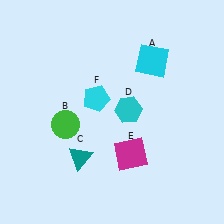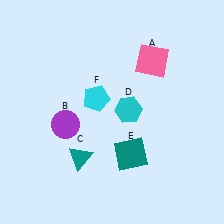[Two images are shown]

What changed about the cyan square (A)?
In Image 1, A is cyan. In Image 2, it changed to pink.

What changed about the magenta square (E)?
In Image 1, E is magenta. In Image 2, it changed to teal.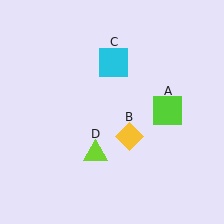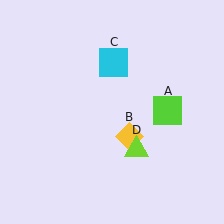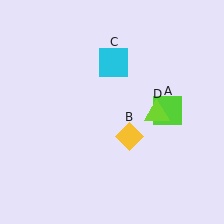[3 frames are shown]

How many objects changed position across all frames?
1 object changed position: lime triangle (object D).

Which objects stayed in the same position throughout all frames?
Lime square (object A) and yellow diamond (object B) and cyan square (object C) remained stationary.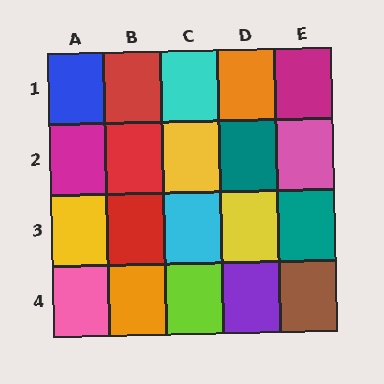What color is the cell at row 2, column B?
Red.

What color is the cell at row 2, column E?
Pink.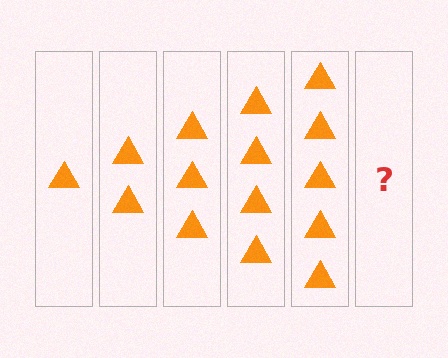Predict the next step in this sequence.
The next step is 6 triangles.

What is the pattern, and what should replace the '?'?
The pattern is that each step adds one more triangle. The '?' should be 6 triangles.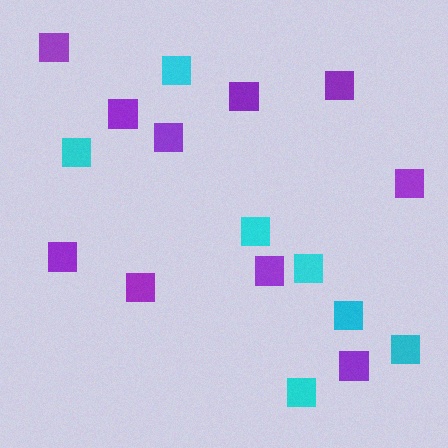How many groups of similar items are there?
There are 2 groups: one group of purple squares (10) and one group of cyan squares (7).